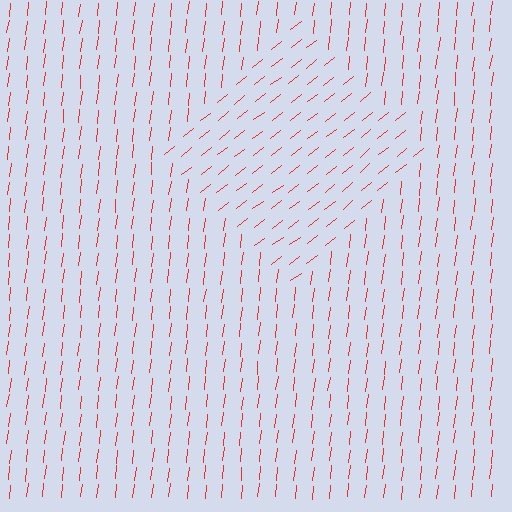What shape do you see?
I see a diamond.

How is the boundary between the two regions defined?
The boundary is defined purely by a change in line orientation (approximately 45 degrees difference). All lines are the same color and thickness.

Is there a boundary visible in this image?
Yes, there is a texture boundary formed by a change in line orientation.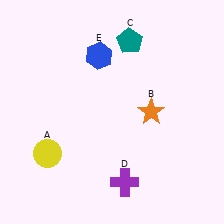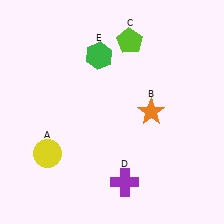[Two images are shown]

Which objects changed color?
C changed from teal to lime. E changed from blue to green.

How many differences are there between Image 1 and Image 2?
There are 2 differences between the two images.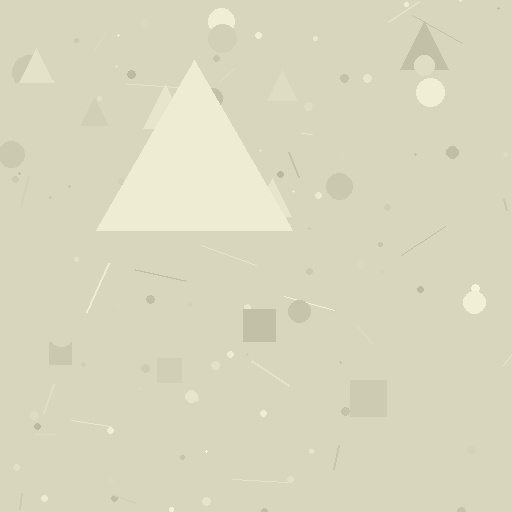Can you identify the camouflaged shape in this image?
The camouflaged shape is a triangle.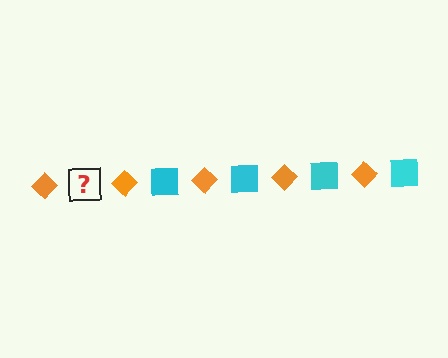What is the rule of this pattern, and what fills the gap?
The rule is that the pattern alternates between orange diamond and cyan square. The gap should be filled with a cyan square.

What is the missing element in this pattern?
The missing element is a cyan square.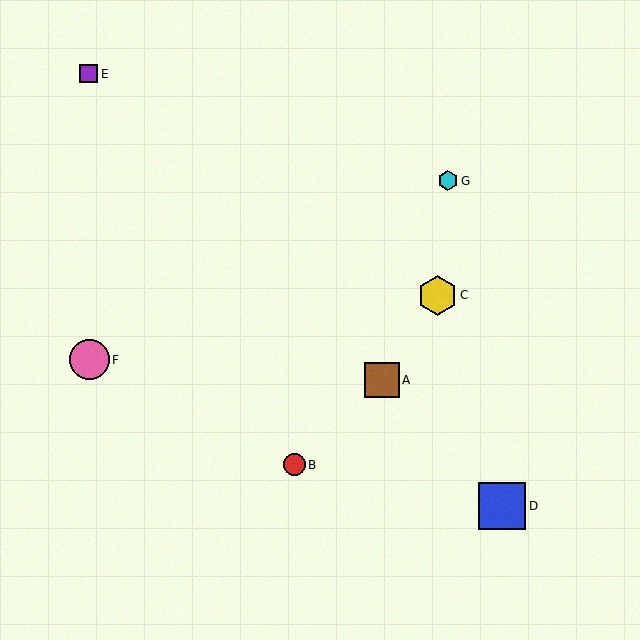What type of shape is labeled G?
Shape G is a cyan hexagon.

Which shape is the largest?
The blue square (labeled D) is the largest.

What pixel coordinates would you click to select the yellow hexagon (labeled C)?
Click at (437, 295) to select the yellow hexagon C.